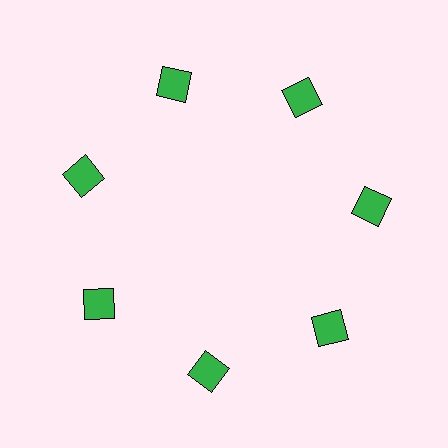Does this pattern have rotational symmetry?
Yes, this pattern has 7-fold rotational symmetry. It looks the same after rotating 51 degrees around the center.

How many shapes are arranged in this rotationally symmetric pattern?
There are 7 shapes, arranged in 7 groups of 1.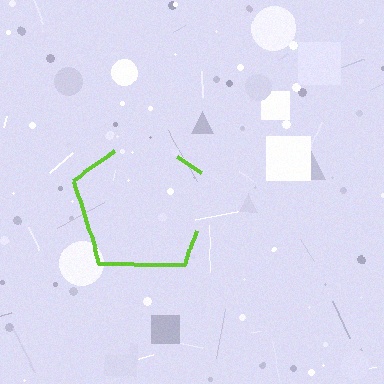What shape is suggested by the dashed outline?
The dashed outline suggests a pentagon.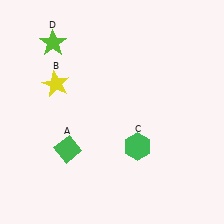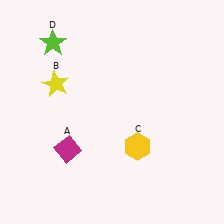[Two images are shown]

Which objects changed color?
A changed from green to magenta. C changed from green to yellow.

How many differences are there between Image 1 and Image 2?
There are 2 differences between the two images.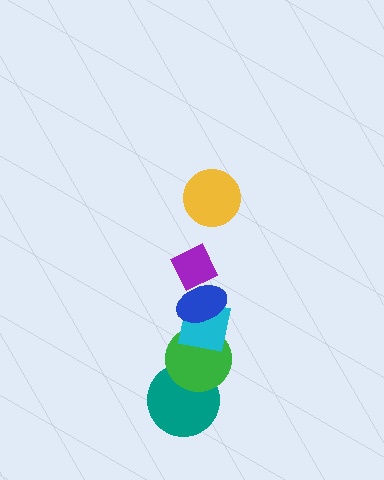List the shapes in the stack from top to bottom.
From top to bottom: the yellow circle, the purple diamond, the blue ellipse, the cyan square, the green circle, the teal circle.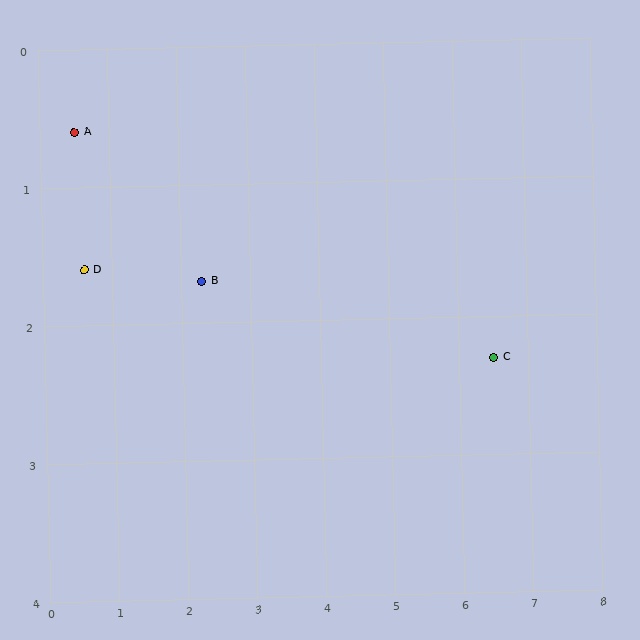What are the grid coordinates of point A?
Point A is at approximately (0.5, 0.6).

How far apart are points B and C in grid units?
Points B and C are about 4.2 grid units apart.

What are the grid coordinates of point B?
Point B is at approximately (2.3, 1.7).